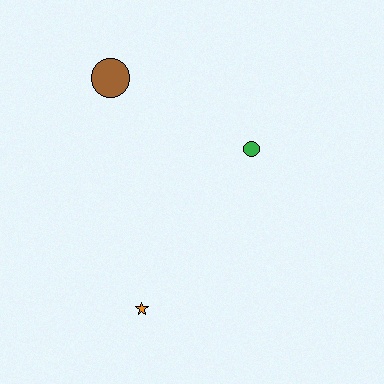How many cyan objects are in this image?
There are no cyan objects.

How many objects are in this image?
There are 3 objects.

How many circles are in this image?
There are 2 circles.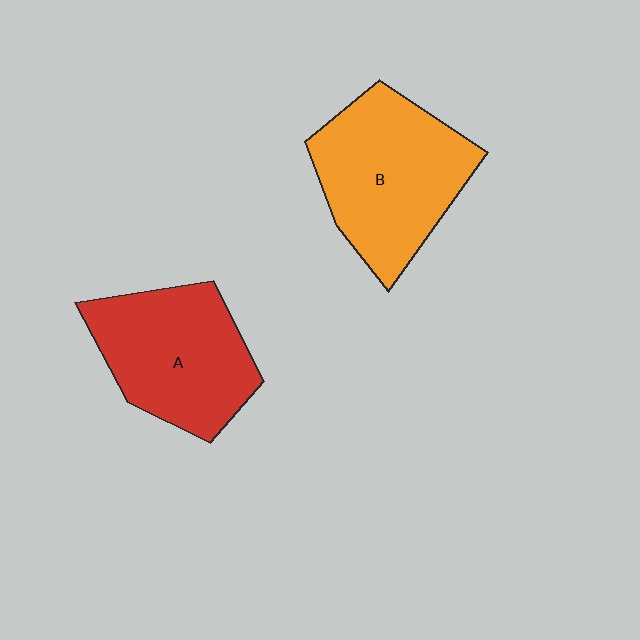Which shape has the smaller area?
Shape A (red).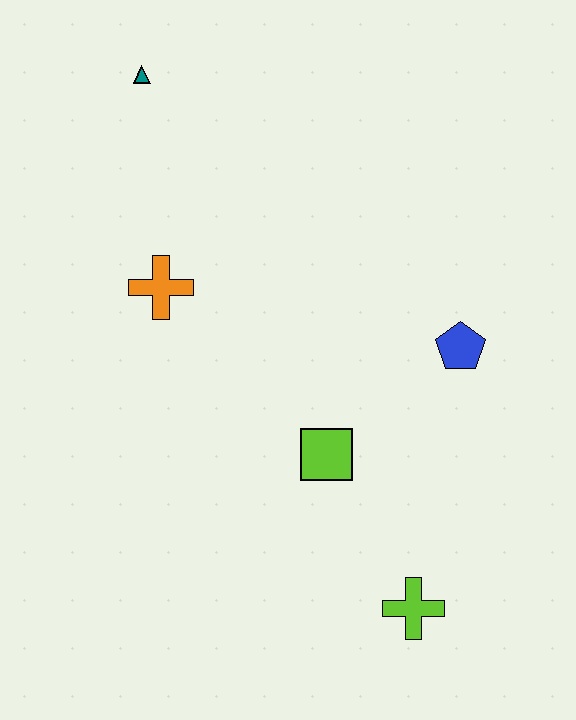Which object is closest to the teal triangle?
The orange cross is closest to the teal triangle.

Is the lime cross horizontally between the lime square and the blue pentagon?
Yes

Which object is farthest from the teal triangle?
The lime cross is farthest from the teal triangle.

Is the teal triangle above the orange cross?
Yes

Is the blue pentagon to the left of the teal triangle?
No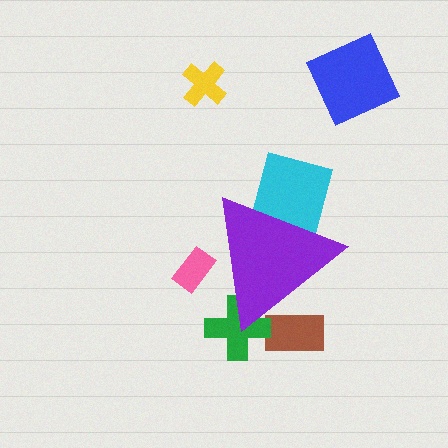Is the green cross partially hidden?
Yes, the green cross is partially hidden behind the purple triangle.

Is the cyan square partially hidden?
Yes, the cyan square is partially hidden behind the purple triangle.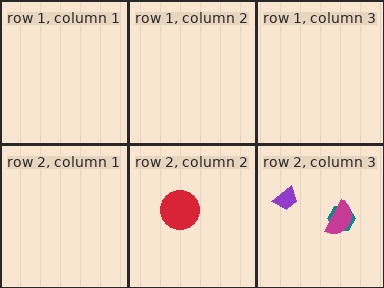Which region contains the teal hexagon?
The row 2, column 3 region.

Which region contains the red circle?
The row 2, column 2 region.